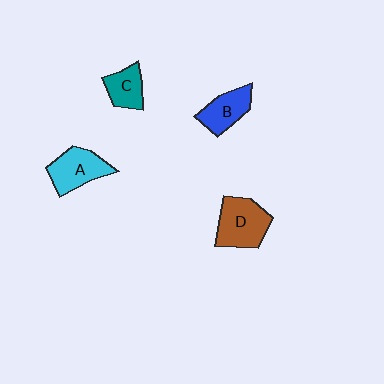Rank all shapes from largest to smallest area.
From largest to smallest: D (brown), A (cyan), B (blue), C (teal).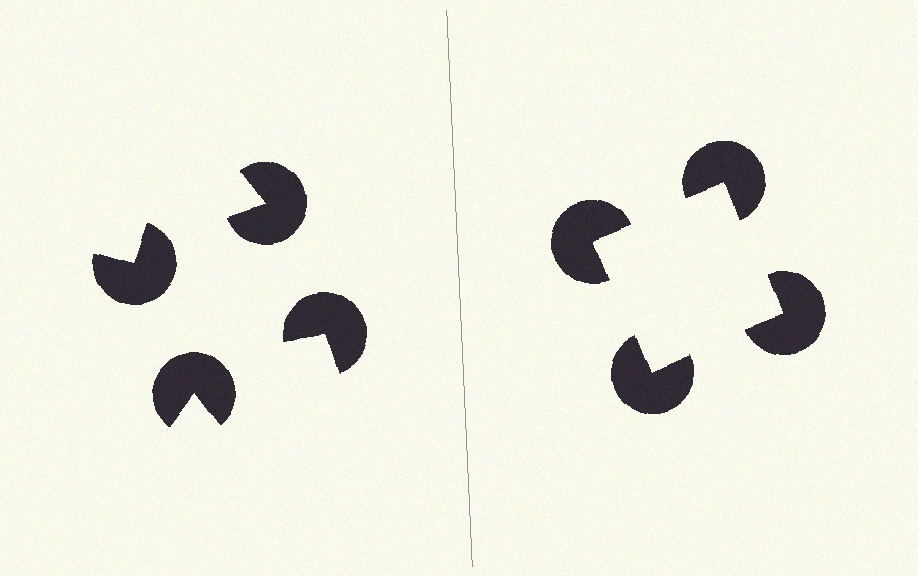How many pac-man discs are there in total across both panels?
8 — 4 on each side.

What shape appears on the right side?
An illusory square.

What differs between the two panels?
The pac-man discs are positioned identically on both sides; only the wedge orientations differ. On the right they align to a square; on the left they are misaligned.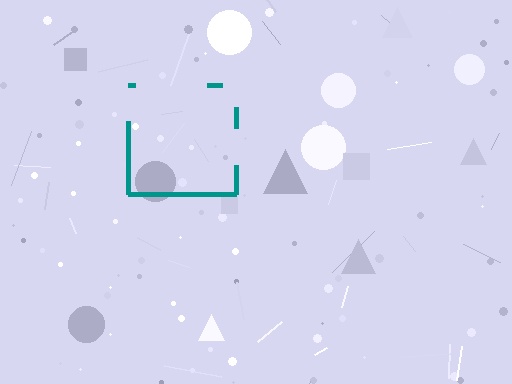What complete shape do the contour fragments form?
The contour fragments form a square.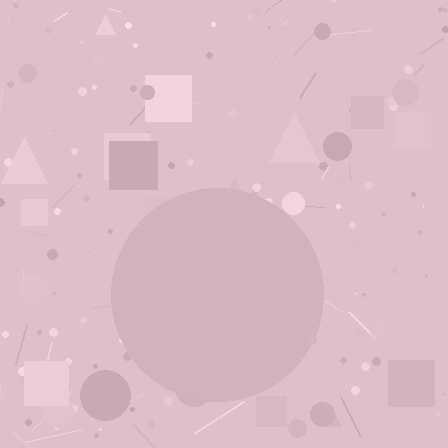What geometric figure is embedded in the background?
A circle is embedded in the background.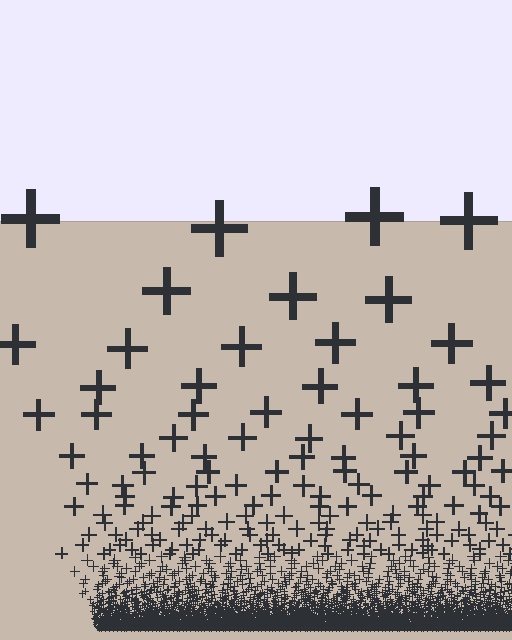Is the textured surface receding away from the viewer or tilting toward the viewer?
The surface appears to tilt toward the viewer. Texture elements get larger and sparser toward the top.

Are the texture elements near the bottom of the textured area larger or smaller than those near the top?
Smaller. The gradient is inverted — elements near the bottom are smaller and denser.